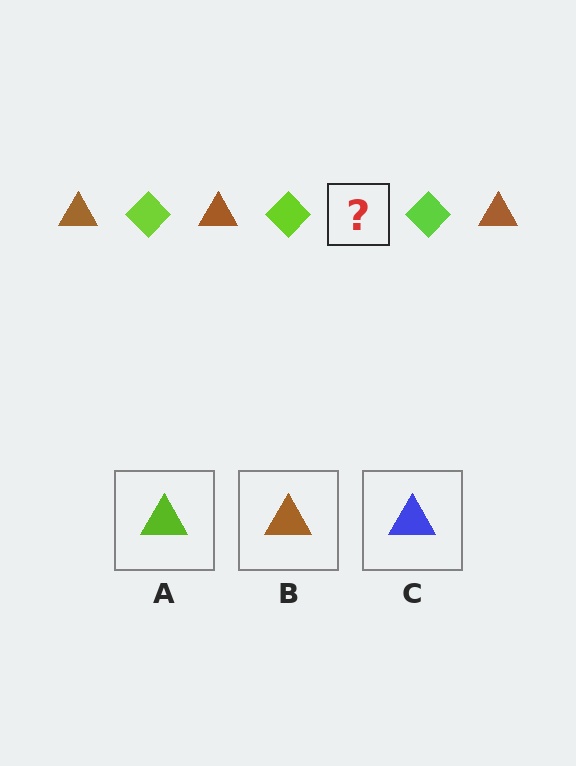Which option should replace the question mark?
Option B.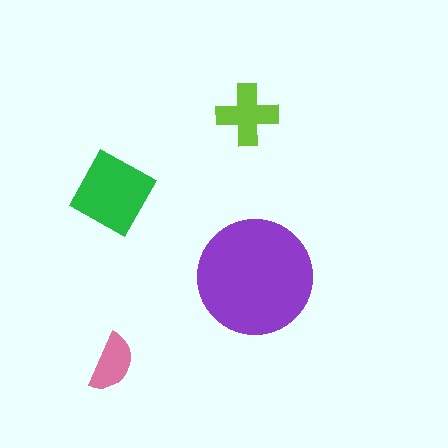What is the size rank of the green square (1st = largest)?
2nd.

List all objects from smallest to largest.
The pink semicircle, the lime cross, the green square, the purple circle.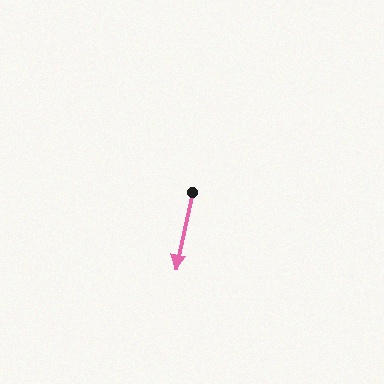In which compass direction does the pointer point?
South.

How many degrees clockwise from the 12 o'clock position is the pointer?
Approximately 192 degrees.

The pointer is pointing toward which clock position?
Roughly 6 o'clock.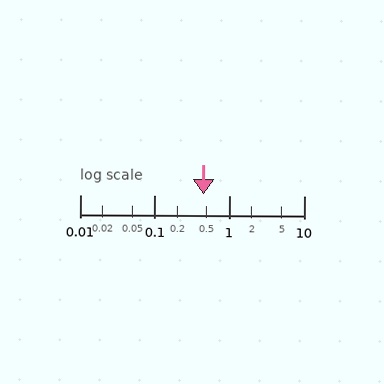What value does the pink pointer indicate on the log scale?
The pointer indicates approximately 0.45.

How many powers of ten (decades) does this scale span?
The scale spans 3 decades, from 0.01 to 10.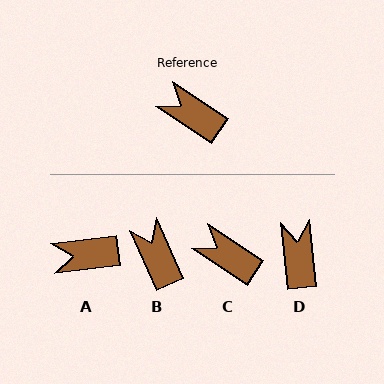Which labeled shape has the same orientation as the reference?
C.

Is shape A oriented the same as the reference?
No, it is off by about 41 degrees.